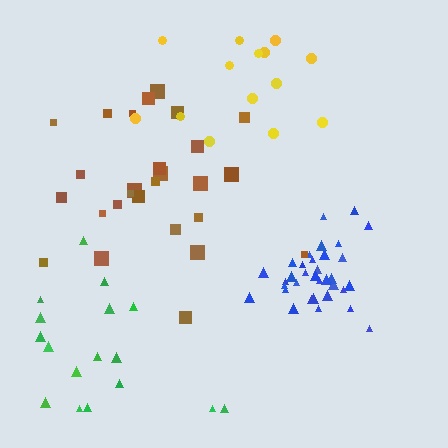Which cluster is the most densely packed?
Blue.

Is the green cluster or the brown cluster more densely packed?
Brown.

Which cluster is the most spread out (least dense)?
Yellow.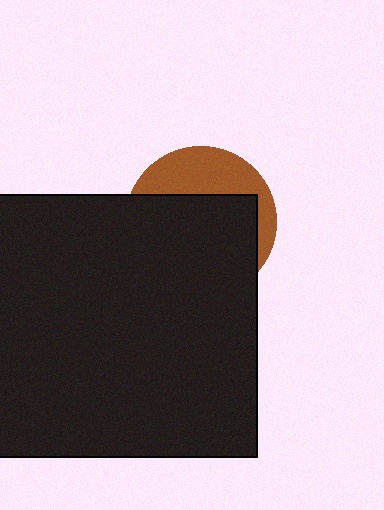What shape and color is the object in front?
The object in front is a black rectangle.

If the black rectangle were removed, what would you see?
You would see the complete brown circle.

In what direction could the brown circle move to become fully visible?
The brown circle could move up. That would shift it out from behind the black rectangle entirely.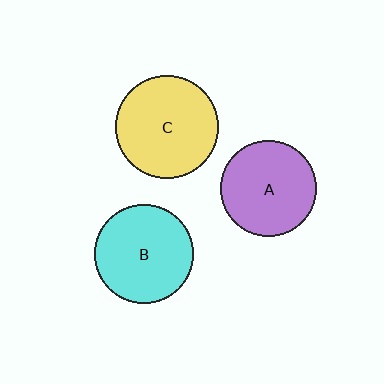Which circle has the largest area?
Circle C (yellow).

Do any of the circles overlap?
No, none of the circles overlap.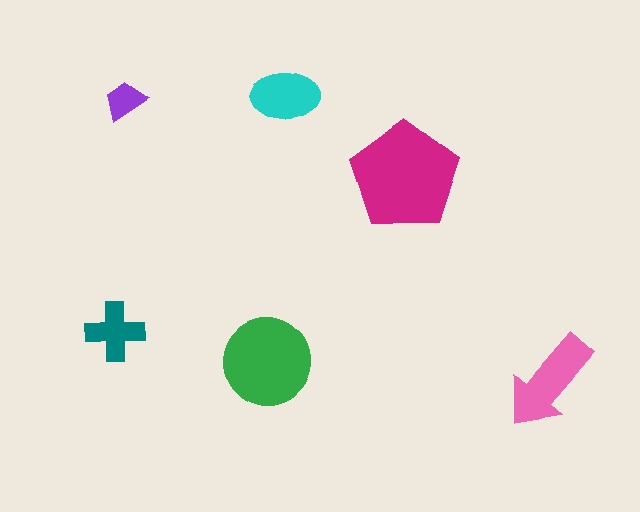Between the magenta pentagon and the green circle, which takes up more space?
The magenta pentagon.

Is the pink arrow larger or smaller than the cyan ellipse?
Larger.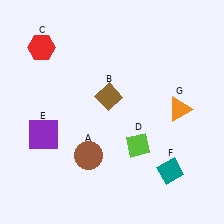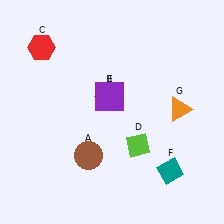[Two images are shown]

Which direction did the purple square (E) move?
The purple square (E) moved right.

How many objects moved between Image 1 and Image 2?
1 object moved between the two images.